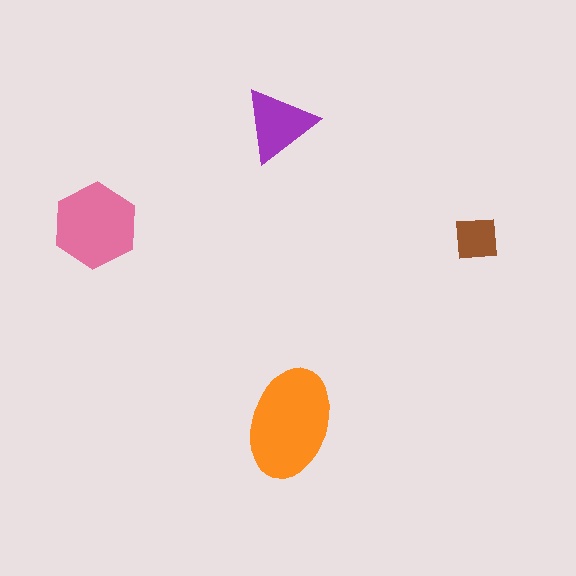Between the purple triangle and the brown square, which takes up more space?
The purple triangle.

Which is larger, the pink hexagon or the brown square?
The pink hexagon.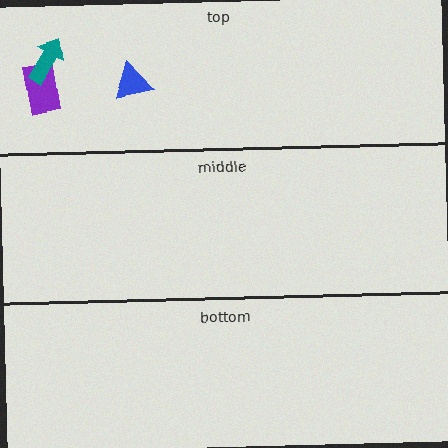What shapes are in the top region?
The purple rectangle, the teal arrow, the blue triangle.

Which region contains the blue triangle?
The top region.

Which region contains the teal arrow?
The top region.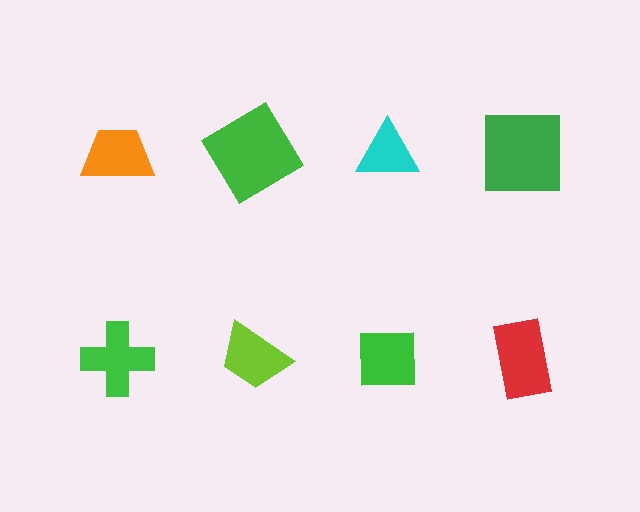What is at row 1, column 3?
A cyan triangle.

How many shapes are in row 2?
4 shapes.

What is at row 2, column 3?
A green square.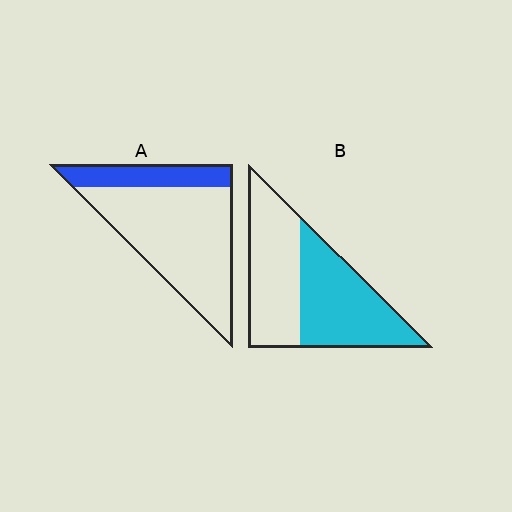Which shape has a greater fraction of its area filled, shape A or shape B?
Shape B.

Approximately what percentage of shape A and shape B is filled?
A is approximately 25% and B is approximately 50%.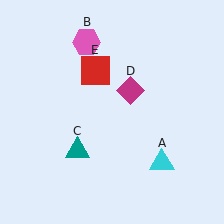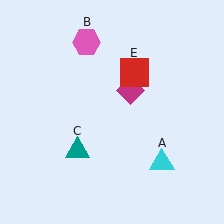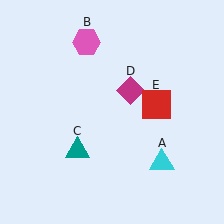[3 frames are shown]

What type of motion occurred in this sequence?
The red square (object E) rotated clockwise around the center of the scene.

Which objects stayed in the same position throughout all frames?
Cyan triangle (object A) and pink hexagon (object B) and teal triangle (object C) and magenta diamond (object D) remained stationary.